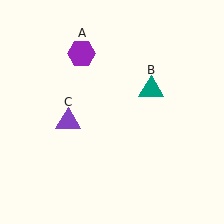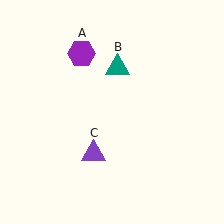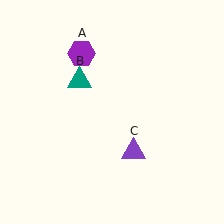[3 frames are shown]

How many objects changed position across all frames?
2 objects changed position: teal triangle (object B), purple triangle (object C).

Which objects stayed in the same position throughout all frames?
Purple hexagon (object A) remained stationary.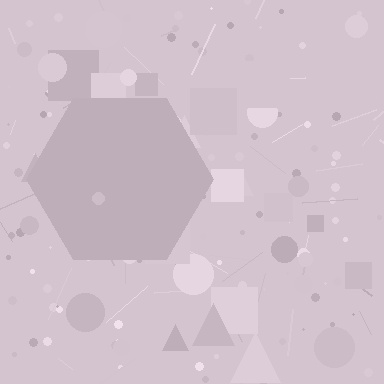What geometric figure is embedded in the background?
A hexagon is embedded in the background.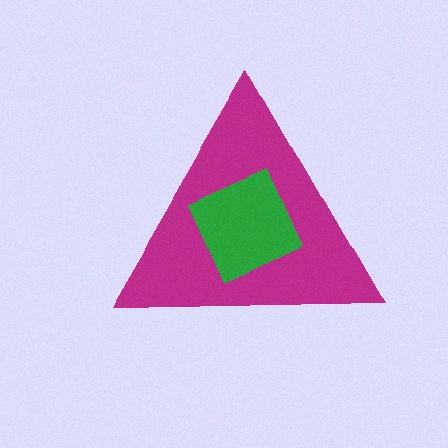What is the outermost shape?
The magenta triangle.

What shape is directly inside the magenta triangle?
The green square.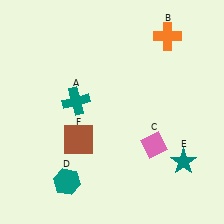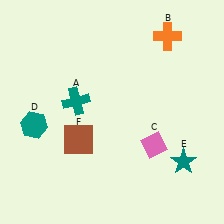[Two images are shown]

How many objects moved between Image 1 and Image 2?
1 object moved between the two images.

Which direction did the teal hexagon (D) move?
The teal hexagon (D) moved up.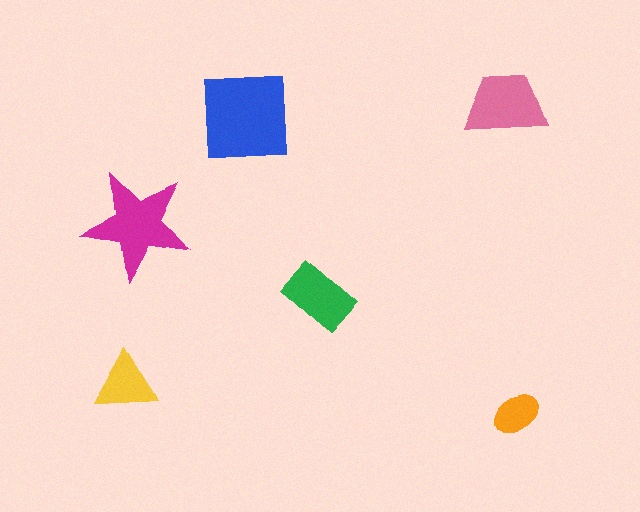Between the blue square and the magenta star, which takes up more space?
The blue square.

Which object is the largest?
The blue square.